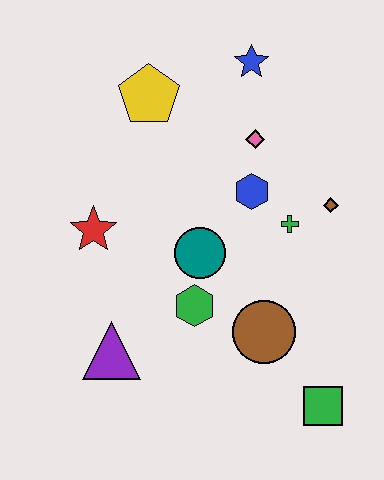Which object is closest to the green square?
The brown circle is closest to the green square.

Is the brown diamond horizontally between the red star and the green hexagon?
No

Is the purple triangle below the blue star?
Yes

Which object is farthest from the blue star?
The green square is farthest from the blue star.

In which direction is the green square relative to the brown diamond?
The green square is below the brown diamond.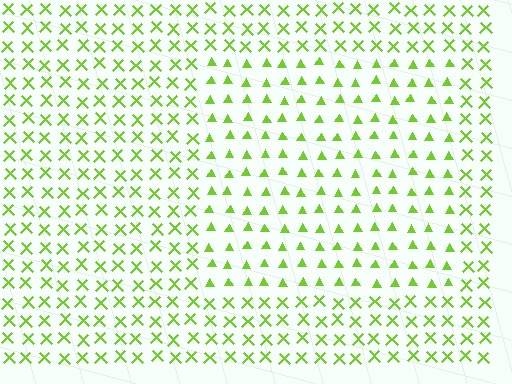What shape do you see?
I see a rectangle.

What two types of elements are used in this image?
The image uses triangles inside the rectangle region and X marks outside it.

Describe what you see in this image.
The image is filled with small lime elements arranged in a uniform grid. A rectangle-shaped region contains triangles, while the surrounding area contains X marks. The boundary is defined purely by the change in element shape.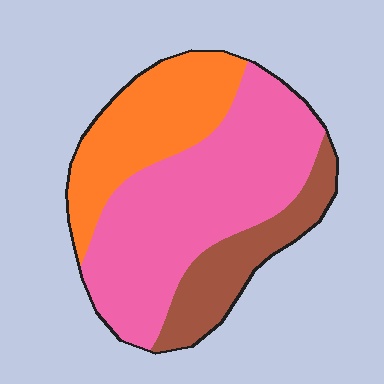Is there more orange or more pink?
Pink.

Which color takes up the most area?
Pink, at roughly 55%.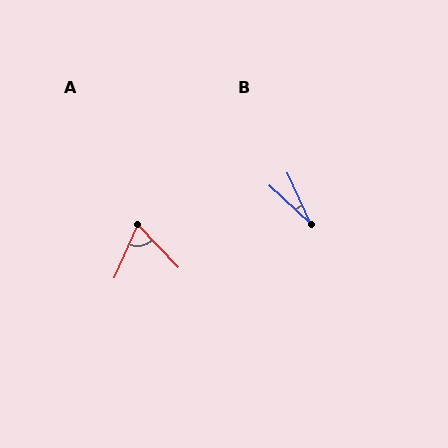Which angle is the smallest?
B, at approximately 22 degrees.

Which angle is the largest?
A, at approximately 67 degrees.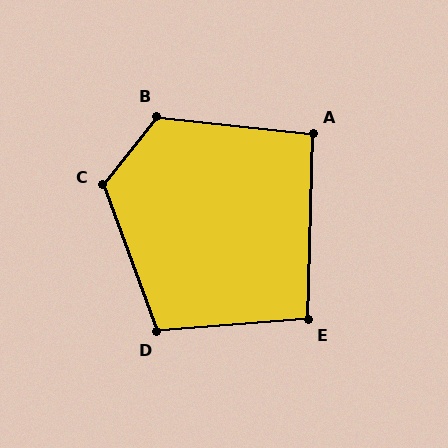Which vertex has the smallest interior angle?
A, at approximately 95 degrees.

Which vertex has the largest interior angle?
C, at approximately 122 degrees.